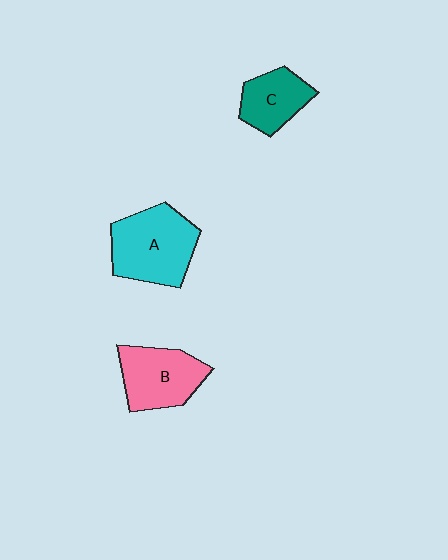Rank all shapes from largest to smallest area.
From largest to smallest: A (cyan), B (pink), C (teal).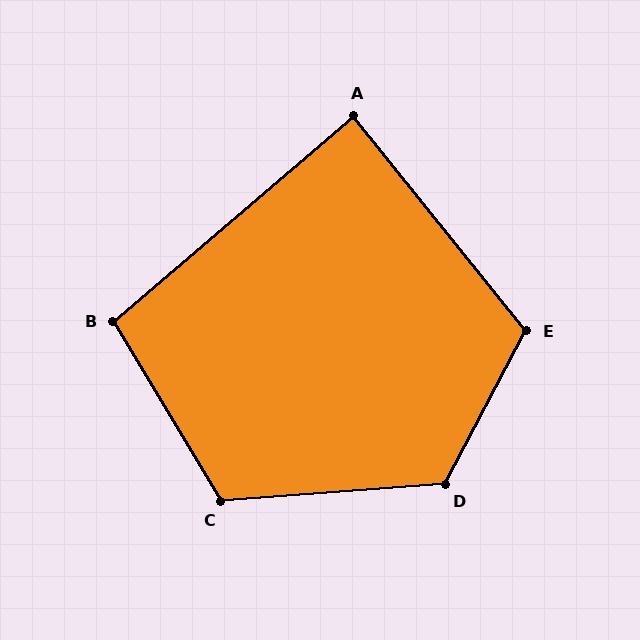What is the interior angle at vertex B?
Approximately 100 degrees (obtuse).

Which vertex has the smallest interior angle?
A, at approximately 88 degrees.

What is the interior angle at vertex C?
Approximately 117 degrees (obtuse).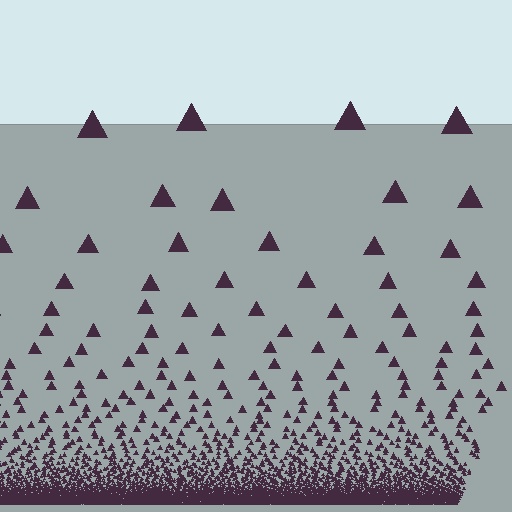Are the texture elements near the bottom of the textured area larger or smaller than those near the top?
Smaller. The gradient is inverted — elements near the bottom are smaller and denser.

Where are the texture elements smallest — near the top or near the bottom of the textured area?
Near the bottom.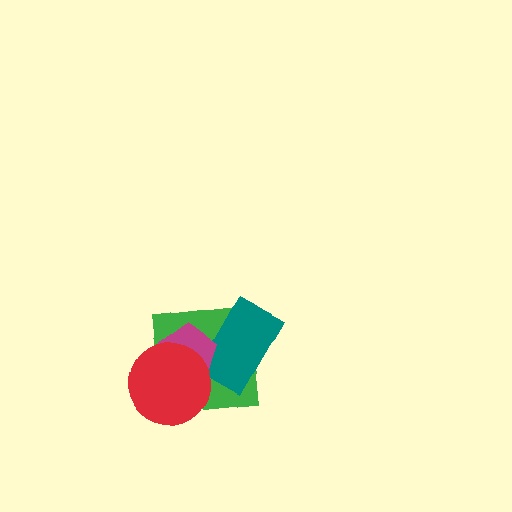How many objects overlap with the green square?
3 objects overlap with the green square.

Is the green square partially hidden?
Yes, it is partially covered by another shape.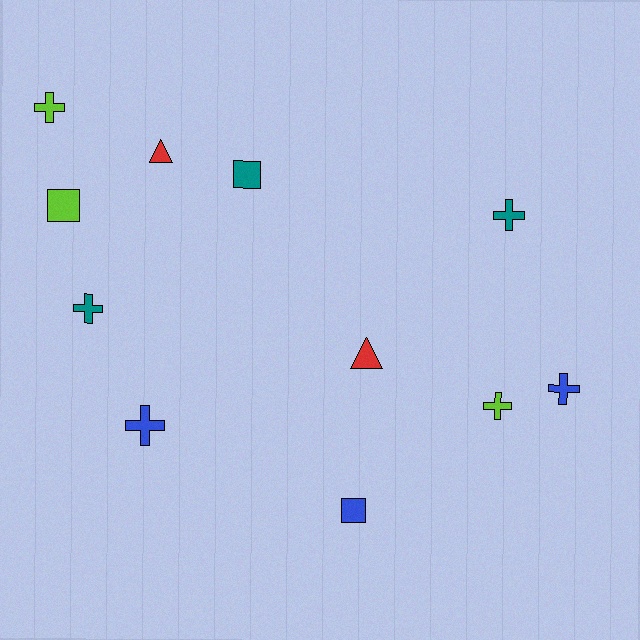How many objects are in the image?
There are 11 objects.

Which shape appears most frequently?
Cross, with 6 objects.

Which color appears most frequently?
Blue, with 3 objects.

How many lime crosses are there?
There are 2 lime crosses.